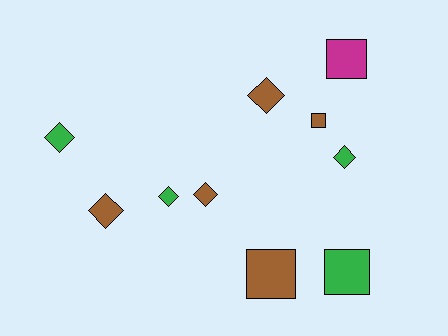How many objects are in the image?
There are 10 objects.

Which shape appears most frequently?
Diamond, with 6 objects.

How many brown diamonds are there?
There are 3 brown diamonds.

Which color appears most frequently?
Brown, with 5 objects.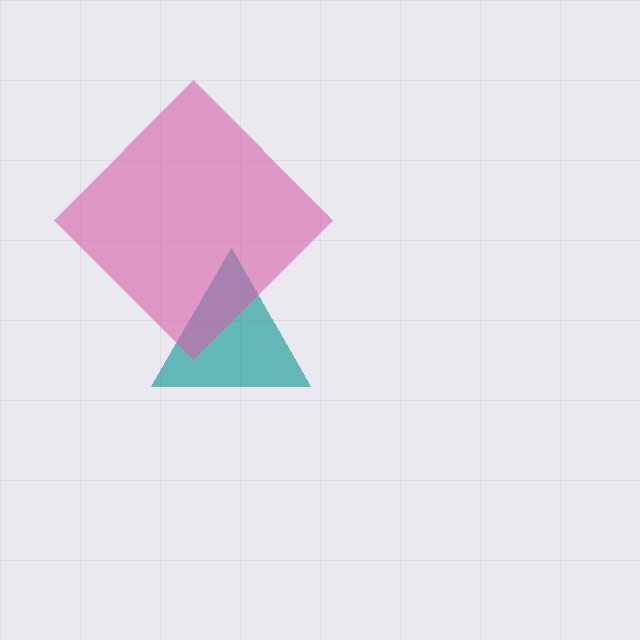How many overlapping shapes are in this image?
There are 2 overlapping shapes in the image.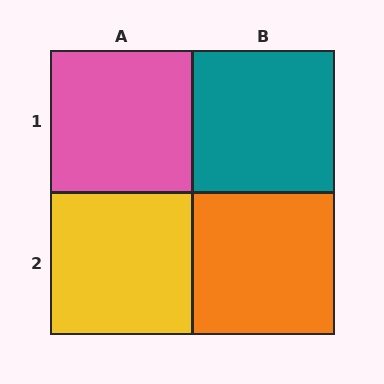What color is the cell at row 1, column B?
Teal.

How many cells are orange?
1 cell is orange.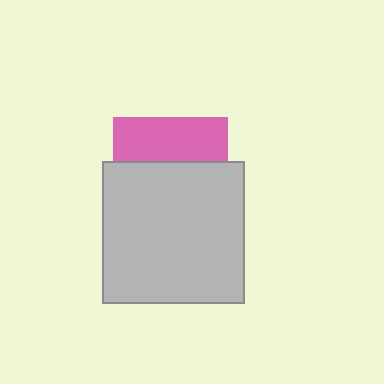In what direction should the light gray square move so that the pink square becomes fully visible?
The light gray square should move down. That is the shortest direction to clear the overlap and leave the pink square fully visible.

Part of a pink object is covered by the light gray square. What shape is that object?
It is a square.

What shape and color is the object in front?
The object in front is a light gray square.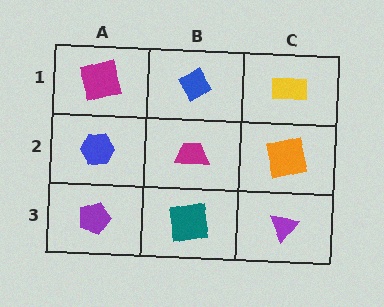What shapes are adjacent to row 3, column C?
An orange square (row 2, column C), a teal square (row 3, column B).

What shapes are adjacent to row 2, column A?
A magenta square (row 1, column A), a purple pentagon (row 3, column A), a magenta trapezoid (row 2, column B).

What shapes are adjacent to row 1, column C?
An orange square (row 2, column C), a blue diamond (row 1, column B).